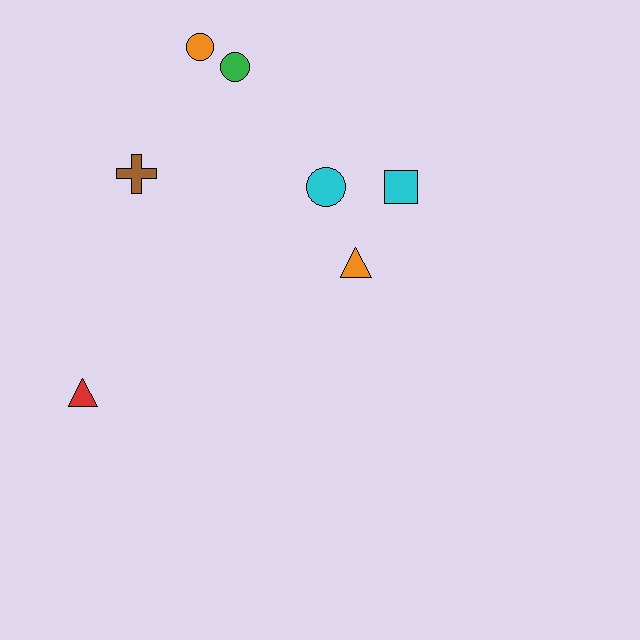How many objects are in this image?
There are 7 objects.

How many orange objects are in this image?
There are 2 orange objects.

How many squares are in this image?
There is 1 square.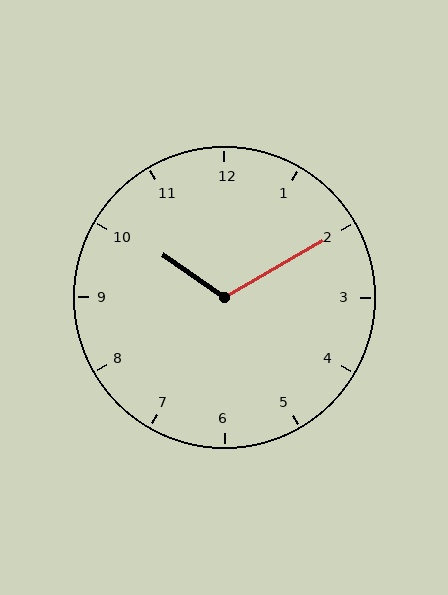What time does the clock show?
10:10.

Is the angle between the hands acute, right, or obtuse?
It is obtuse.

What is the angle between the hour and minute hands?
Approximately 115 degrees.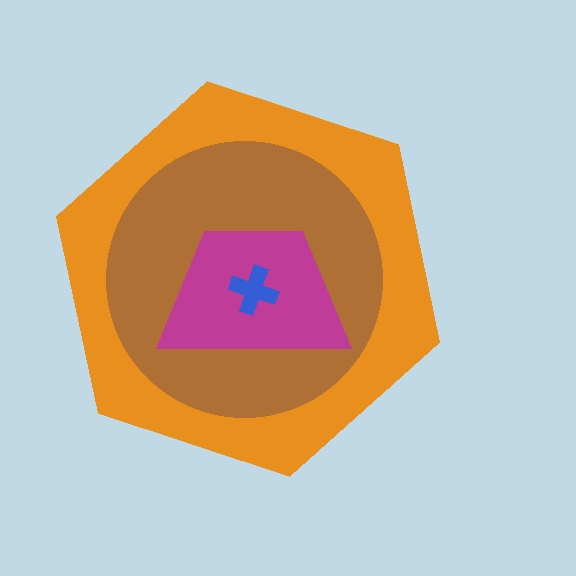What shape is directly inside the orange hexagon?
The brown circle.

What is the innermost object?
The blue cross.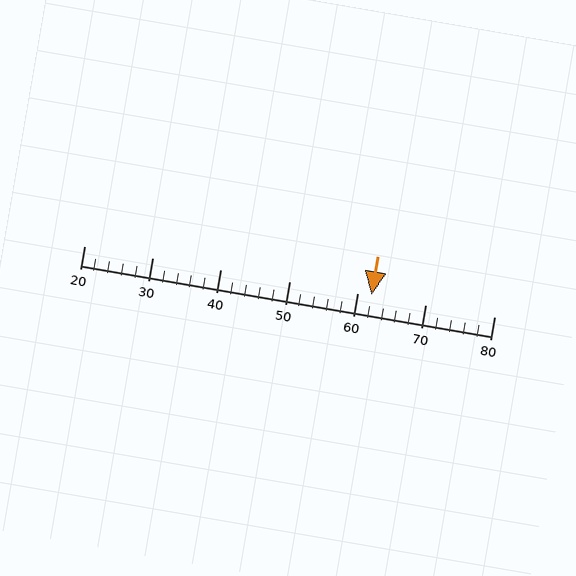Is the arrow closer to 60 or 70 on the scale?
The arrow is closer to 60.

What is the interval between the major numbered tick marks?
The major tick marks are spaced 10 units apart.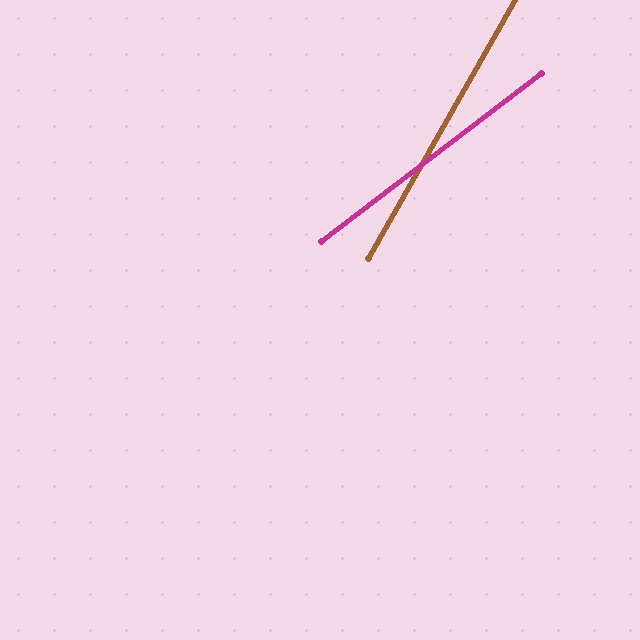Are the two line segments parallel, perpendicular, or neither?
Neither parallel nor perpendicular — they differ by about 23°.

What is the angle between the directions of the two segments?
Approximately 23 degrees.